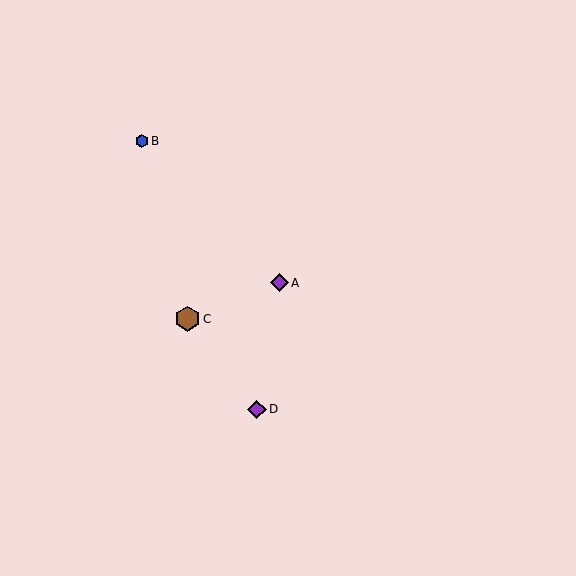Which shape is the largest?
The brown hexagon (labeled C) is the largest.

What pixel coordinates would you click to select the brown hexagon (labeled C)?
Click at (188, 319) to select the brown hexagon C.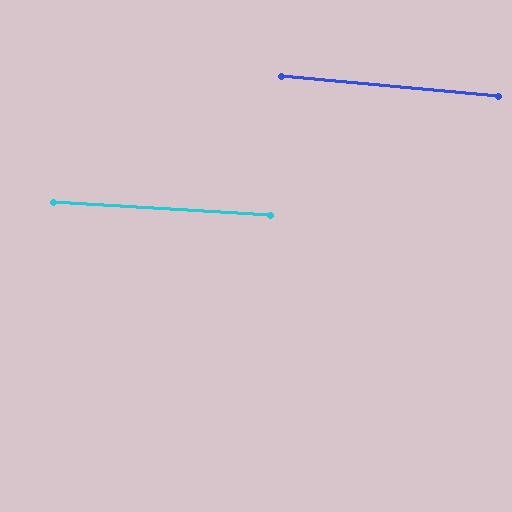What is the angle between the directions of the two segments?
Approximately 2 degrees.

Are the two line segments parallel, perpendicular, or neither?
Parallel — their directions differ by only 1.7°.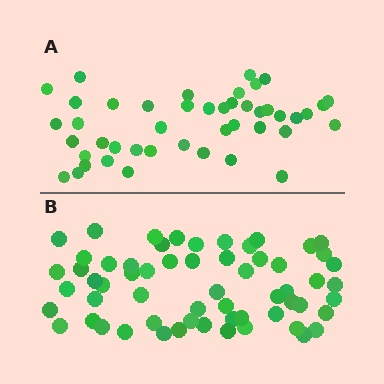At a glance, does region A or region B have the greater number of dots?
Region B (the bottom region) has more dots.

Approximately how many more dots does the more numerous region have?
Region B has approximately 15 more dots than region A.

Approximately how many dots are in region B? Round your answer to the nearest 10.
About 60 dots.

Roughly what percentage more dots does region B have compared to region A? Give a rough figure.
About 35% more.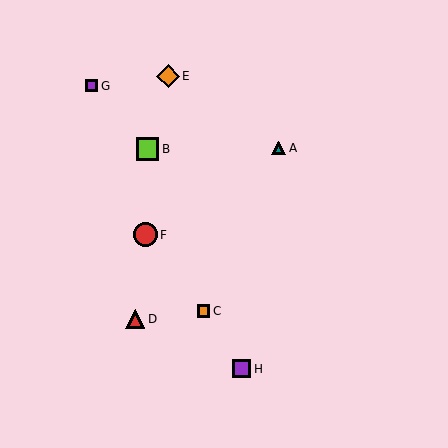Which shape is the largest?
The red circle (labeled F) is the largest.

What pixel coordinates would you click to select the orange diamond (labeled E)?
Click at (168, 76) to select the orange diamond E.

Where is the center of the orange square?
The center of the orange square is at (204, 311).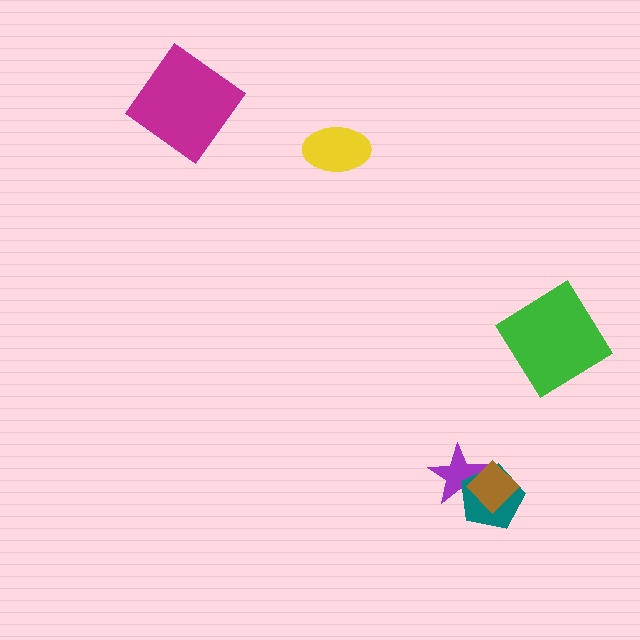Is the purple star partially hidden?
Yes, it is partially covered by another shape.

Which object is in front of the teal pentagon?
The brown diamond is in front of the teal pentagon.